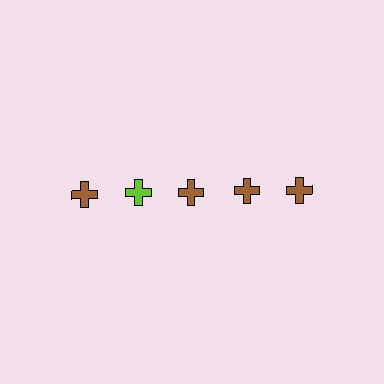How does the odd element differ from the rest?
It has a different color: lime instead of brown.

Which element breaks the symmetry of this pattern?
The lime cross in the top row, second from left column breaks the symmetry. All other shapes are brown crosses.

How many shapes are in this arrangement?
There are 5 shapes arranged in a grid pattern.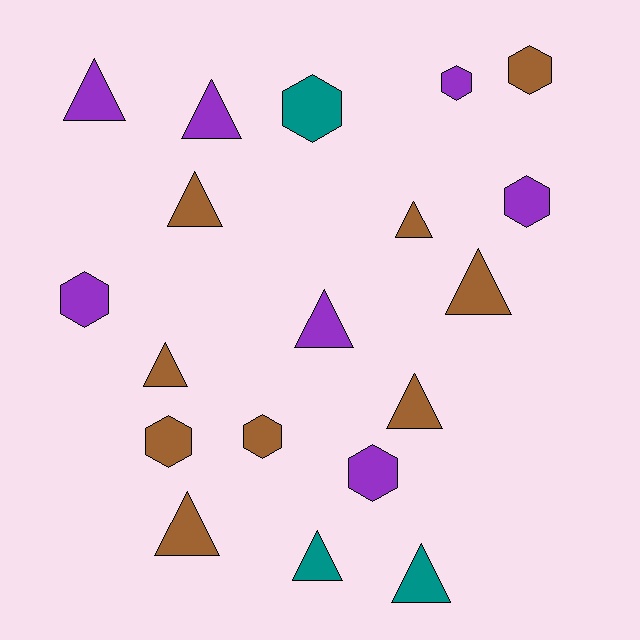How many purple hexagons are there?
There are 4 purple hexagons.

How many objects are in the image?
There are 19 objects.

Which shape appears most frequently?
Triangle, with 11 objects.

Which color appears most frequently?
Brown, with 9 objects.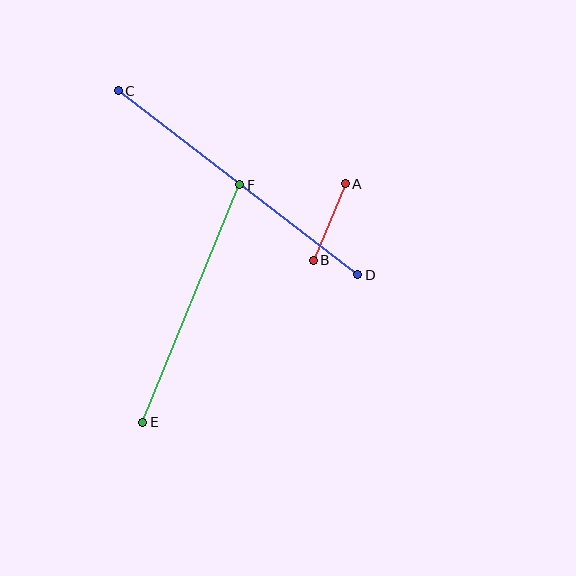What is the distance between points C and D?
The distance is approximately 302 pixels.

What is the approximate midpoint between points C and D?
The midpoint is at approximately (238, 183) pixels.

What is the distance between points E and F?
The distance is approximately 257 pixels.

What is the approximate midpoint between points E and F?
The midpoint is at approximately (191, 304) pixels.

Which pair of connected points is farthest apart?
Points C and D are farthest apart.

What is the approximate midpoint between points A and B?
The midpoint is at approximately (329, 222) pixels.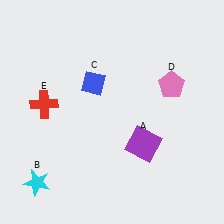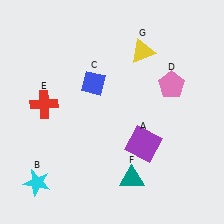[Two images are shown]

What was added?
A teal triangle (F), a yellow triangle (G) were added in Image 2.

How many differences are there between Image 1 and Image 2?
There are 2 differences between the two images.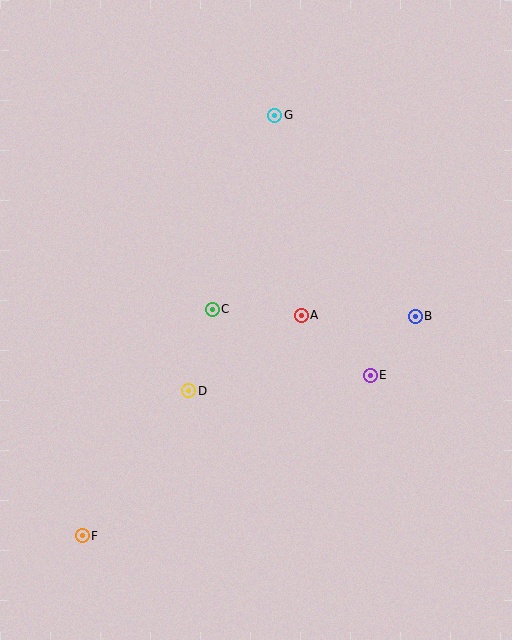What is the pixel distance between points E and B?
The distance between E and B is 74 pixels.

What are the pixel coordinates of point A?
Point A is at (301, 315).